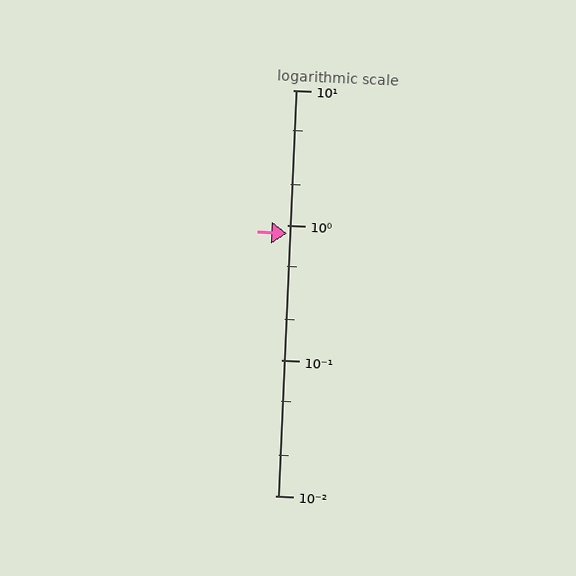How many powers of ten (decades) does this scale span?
The scale spans 3 decades, from 0.01 to 10.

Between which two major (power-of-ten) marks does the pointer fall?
The pointer is between 0.1 and 1.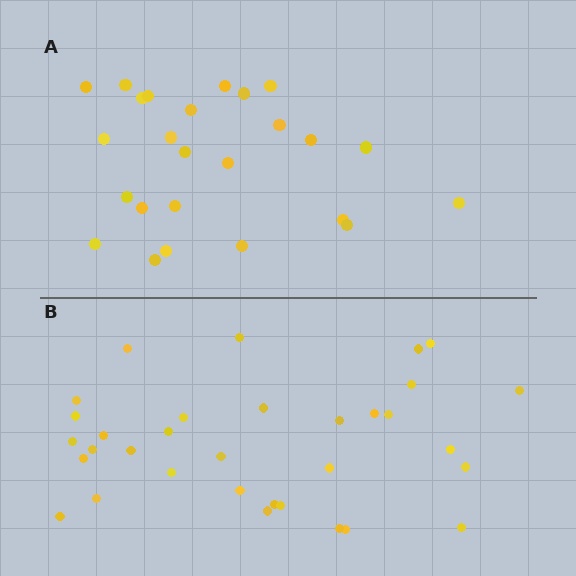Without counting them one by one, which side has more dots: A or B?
Region B (the bottom region) has more dots.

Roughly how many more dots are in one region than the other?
Region B has roughly 8 or so more dots than region A.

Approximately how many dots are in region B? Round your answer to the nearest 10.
About 30 dots. (The exact count is 33, which rounds to 30.)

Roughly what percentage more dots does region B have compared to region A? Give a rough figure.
About 30% more.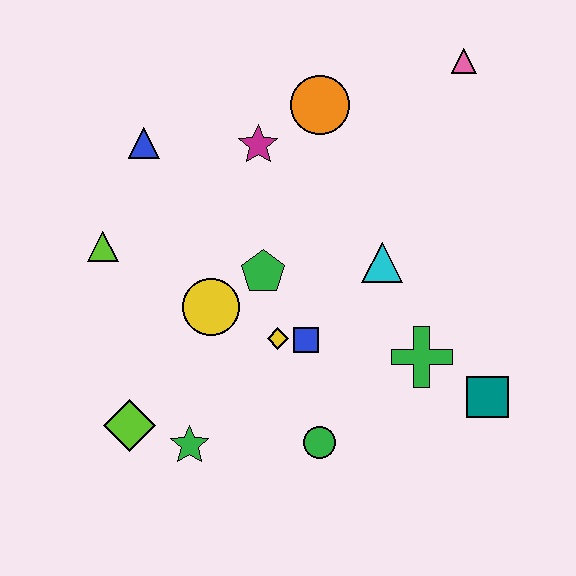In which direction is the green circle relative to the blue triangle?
The green circle is below the blue triangle.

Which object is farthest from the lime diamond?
The pink triangle is farthest from the lime diamond.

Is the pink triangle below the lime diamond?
No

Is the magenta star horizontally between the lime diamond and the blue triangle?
No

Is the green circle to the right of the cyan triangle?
No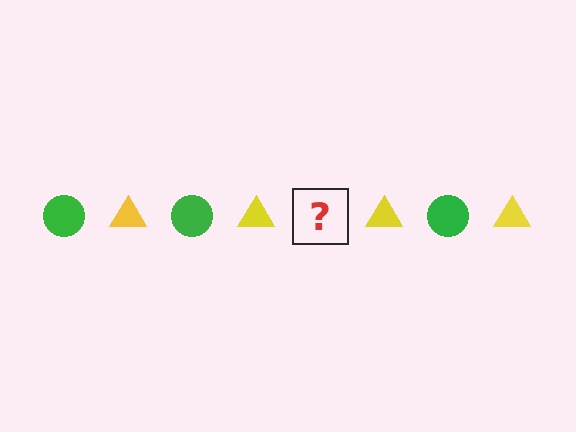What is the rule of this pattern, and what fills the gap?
The rule is that the pattern alternates between green circle and yellow triangle. The gap should be filled with a green circle.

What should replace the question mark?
The question mark should be replaced with a green circle.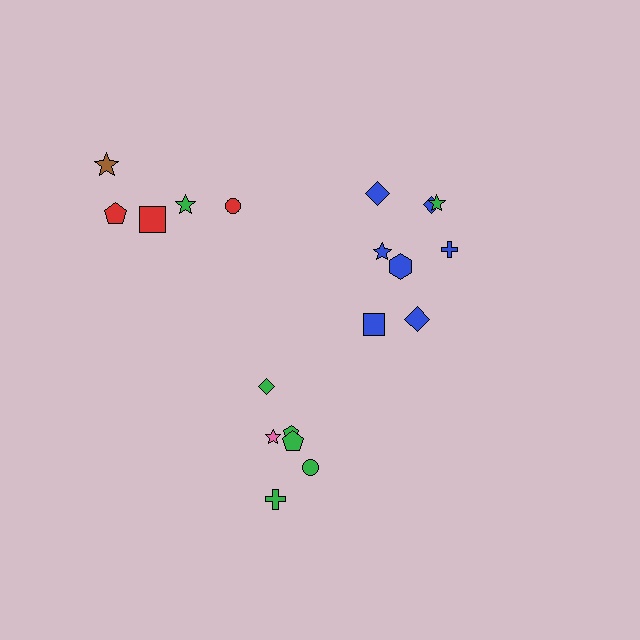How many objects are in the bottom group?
There are 6 objects.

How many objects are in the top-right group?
There are 8 objects.